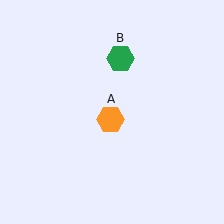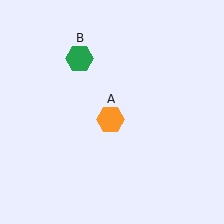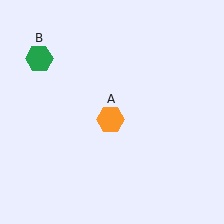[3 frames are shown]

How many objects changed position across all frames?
1 object changed position: green hexagon (object B).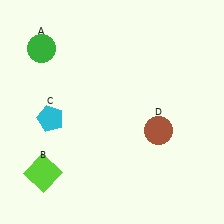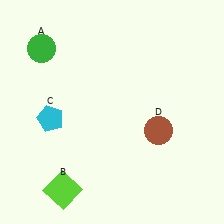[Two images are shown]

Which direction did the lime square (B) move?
The lime square (B) moved right.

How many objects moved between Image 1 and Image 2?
1 object moved between the two images.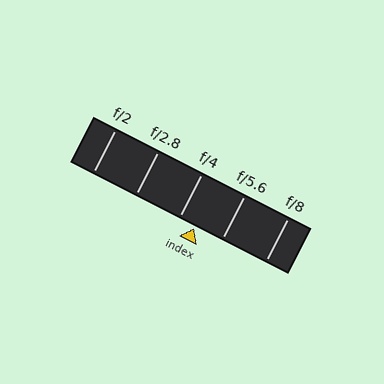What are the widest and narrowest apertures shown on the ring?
The widest aperture shown is f/2 and the narrowest is f/8.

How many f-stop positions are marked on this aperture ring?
There are 5 f-stop positions marked.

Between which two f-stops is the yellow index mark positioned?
The index mark is between f/4 and f/5.6.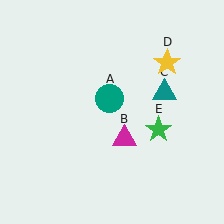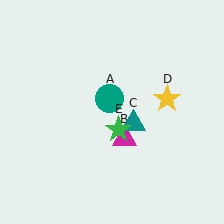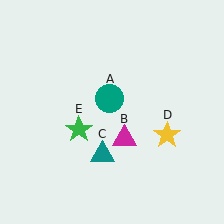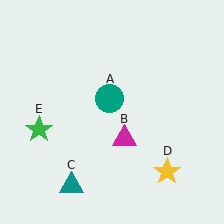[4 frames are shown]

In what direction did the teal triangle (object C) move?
The teal triangle (object C) moved down and to the left.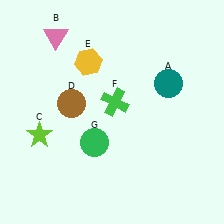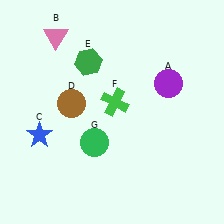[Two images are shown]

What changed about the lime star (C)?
In Image 1, C is lime. In Image 2, it changed to blue.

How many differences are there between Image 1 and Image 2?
There are 3 differences between the two images.